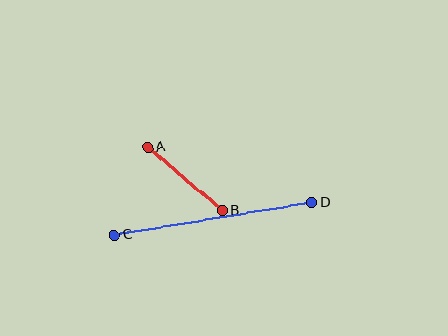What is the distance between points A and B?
The distance is approximately 97 pixels.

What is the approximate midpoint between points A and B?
The midpoint is at approximately (185, 179) pixels.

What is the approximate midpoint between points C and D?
The midpoint is at approximately (213, 219) pixels.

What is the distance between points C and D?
The distance is approximately 200 pixels.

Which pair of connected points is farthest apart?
Points C and D are farthest apart.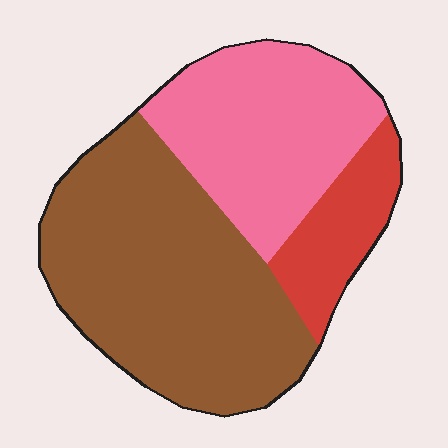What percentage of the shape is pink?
Pink takes up about one third (1/3) of the shape.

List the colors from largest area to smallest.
From largest to smallest: brown, pink, red.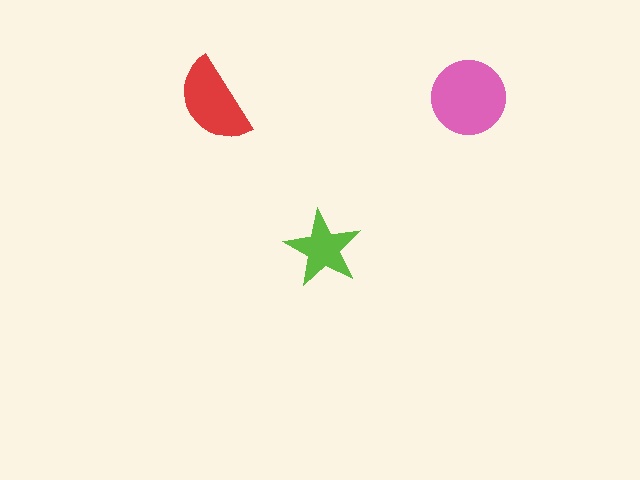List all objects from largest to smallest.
The pink circle, the red semicircle, the lime star.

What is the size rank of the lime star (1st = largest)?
3rd.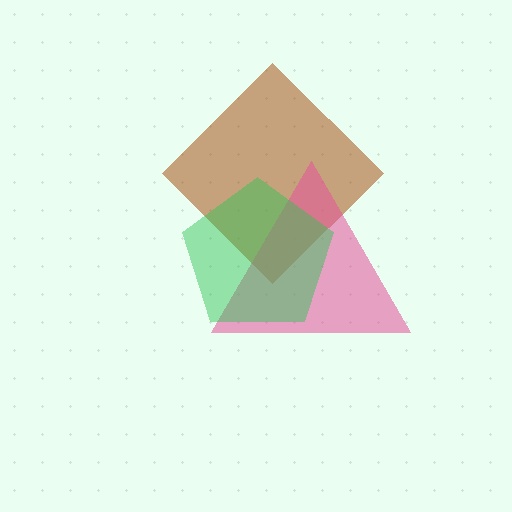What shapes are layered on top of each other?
The layered shapes are: a brown diamond, a pink triangle, a green pentagon.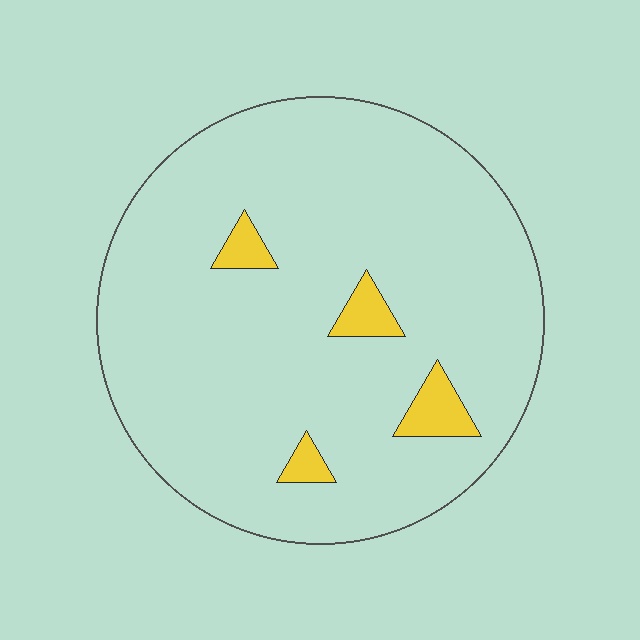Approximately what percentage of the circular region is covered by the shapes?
Approximately 5%.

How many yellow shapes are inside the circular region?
4.